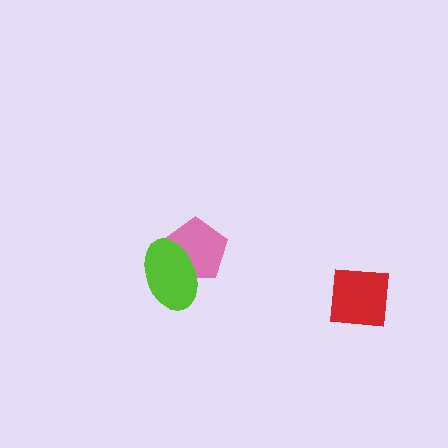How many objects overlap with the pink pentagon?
1 object overlaps with the pink pentagon.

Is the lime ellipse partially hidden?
No, no other shape covers it.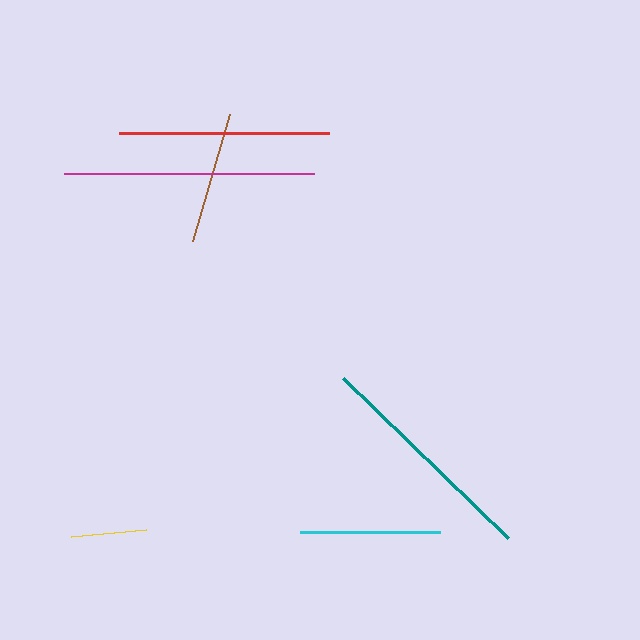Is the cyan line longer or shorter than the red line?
The red line is longer than the cyan line.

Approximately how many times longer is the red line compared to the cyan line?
The red line is approximately 1.5 times the length of the cyan line.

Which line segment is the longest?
The magenta line is the longest at approximately 249 pixels.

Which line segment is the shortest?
The yellow line is the shortest at approximately 76 pixels.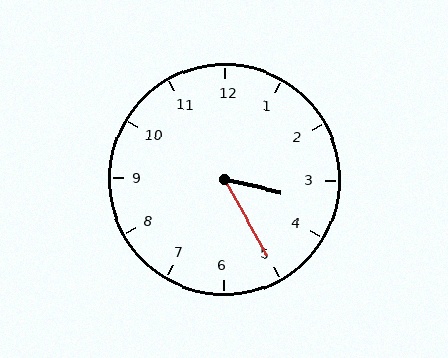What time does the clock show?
3:25.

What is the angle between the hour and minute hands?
Approximately 48 degrees.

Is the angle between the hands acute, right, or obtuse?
It is acute.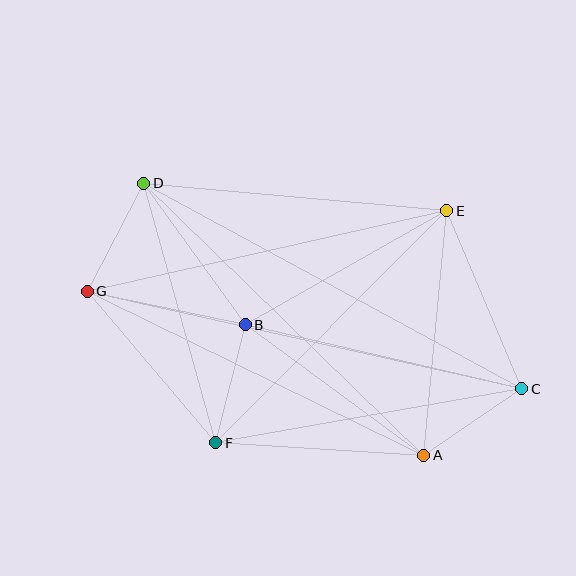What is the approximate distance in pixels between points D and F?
The distance between D and F is approximately 269 pixels.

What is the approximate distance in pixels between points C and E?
The distance between C and E is approximately 193 pixels.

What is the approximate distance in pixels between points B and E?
The distance between B and E is approximately 231 pixels.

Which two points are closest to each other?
Points A and C are closest to each other.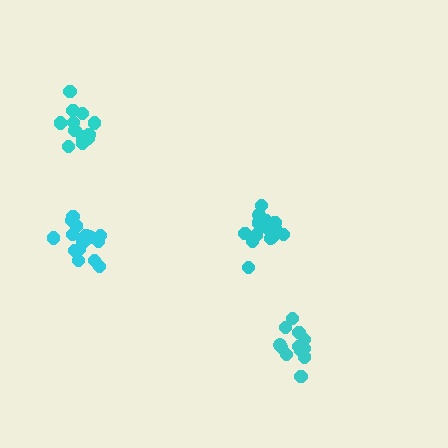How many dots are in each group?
Group 1: 16 dots, Group 2: 12 dots, Group 3: 14 dots, Group 4: 15 dots (57 total).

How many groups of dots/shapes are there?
There are 4 groups.